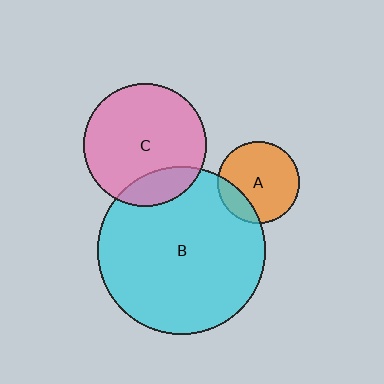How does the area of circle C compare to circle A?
Approximately 2.3 times.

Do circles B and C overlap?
Yes.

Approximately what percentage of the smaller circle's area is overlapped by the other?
Approximately 20%.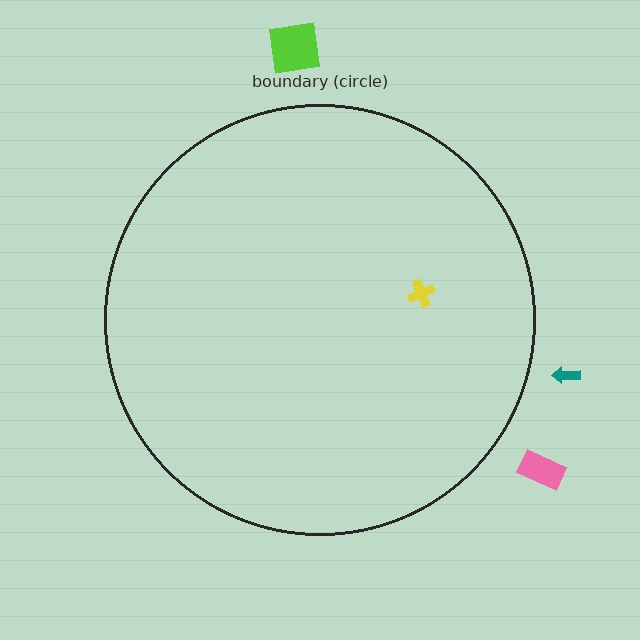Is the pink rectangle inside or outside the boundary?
Outside.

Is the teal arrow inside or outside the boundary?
Outside.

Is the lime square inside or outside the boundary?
Outside.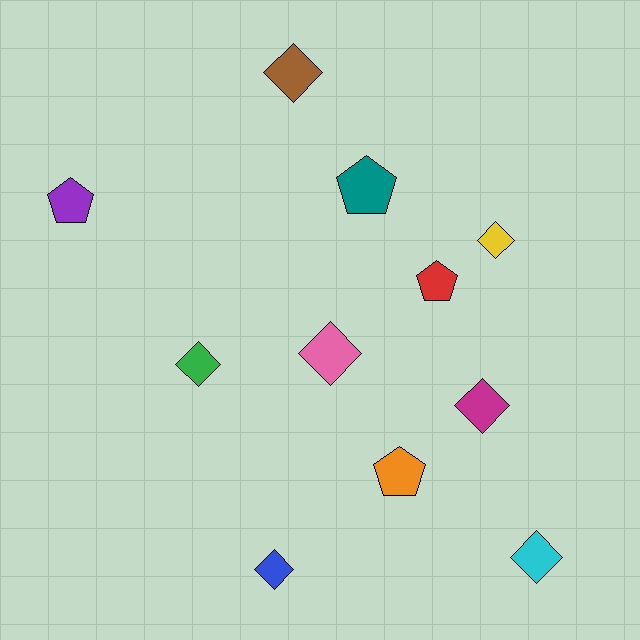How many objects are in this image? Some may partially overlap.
There are 11 objects.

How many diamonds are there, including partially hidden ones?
There are 7 diamonds.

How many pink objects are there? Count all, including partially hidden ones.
There is 1 pink object.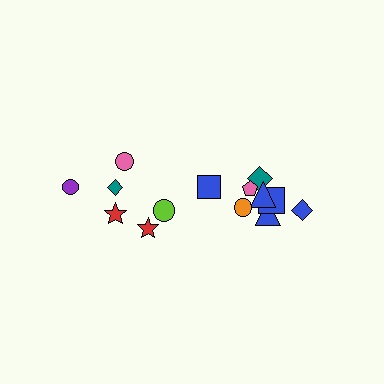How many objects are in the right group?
There are 8 objects.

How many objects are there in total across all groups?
There are 14 objects.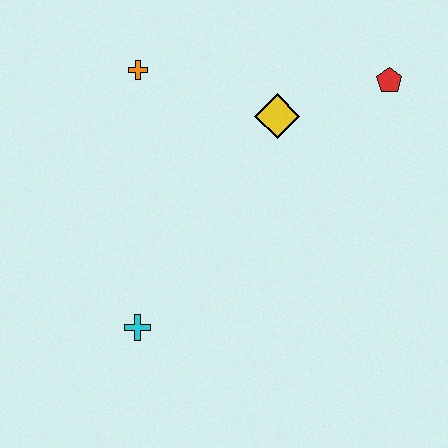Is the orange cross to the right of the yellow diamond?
No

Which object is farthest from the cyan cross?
The red pentagon is farthest from the cyan cross.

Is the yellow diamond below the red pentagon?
Yes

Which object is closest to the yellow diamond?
The red pentagon is closest to the yellow diamond.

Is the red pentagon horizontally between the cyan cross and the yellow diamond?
No